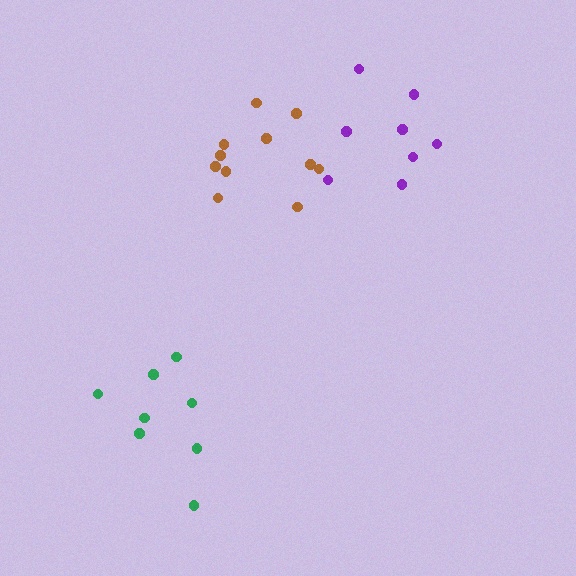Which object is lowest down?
The green cluster is bottommost.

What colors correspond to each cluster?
The clusters are colored: purple, brown, green.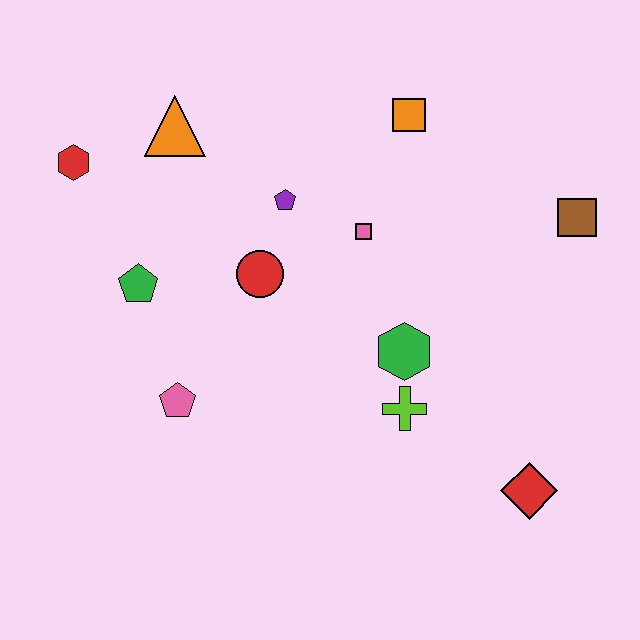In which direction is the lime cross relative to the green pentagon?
The lime cross is to the right of the green pentagon.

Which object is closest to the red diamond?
The lime cross is closest to the red diamond.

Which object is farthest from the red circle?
The red diamond is farthest from the red circle.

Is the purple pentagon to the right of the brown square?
No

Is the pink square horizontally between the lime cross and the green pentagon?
Yes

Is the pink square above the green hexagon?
Yes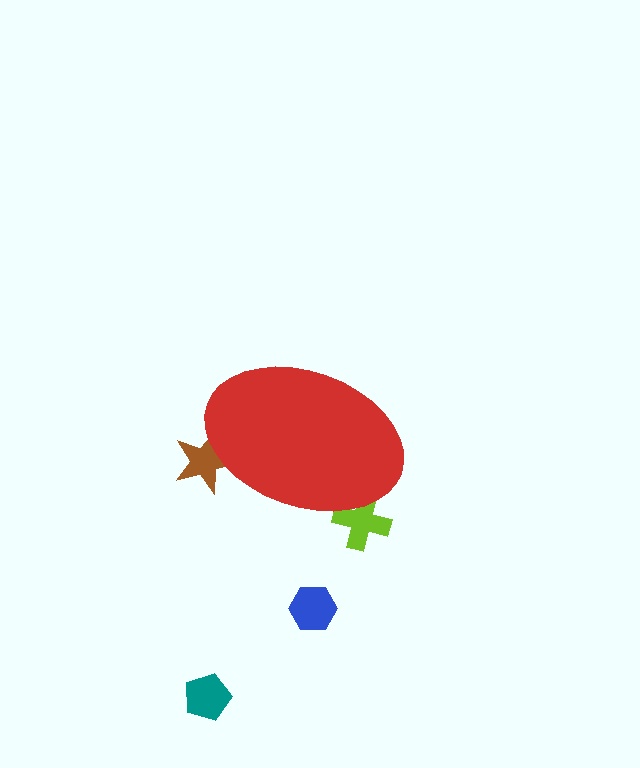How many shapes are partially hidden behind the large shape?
2 shapes are partially hidden.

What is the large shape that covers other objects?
A red ellipse.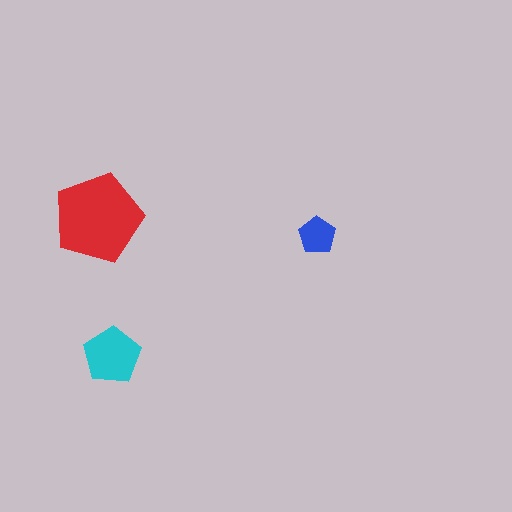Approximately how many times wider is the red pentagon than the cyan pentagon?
About 1.5 times wider.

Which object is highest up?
The red pentagon is topmost.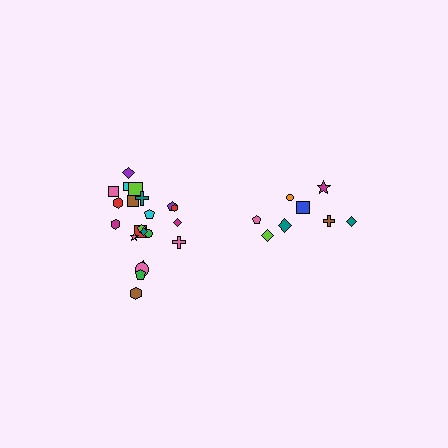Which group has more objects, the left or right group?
The left group.